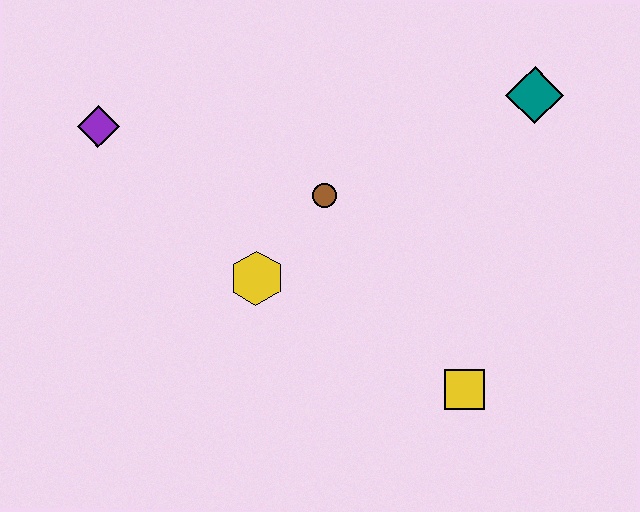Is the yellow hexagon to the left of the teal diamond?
Yes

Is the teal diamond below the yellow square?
No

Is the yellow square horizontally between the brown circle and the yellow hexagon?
No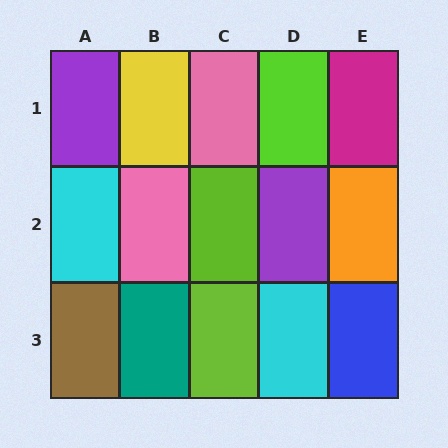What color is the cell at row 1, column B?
Yellow.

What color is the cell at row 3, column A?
Brown.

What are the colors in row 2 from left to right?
Cyan, pink, lime, purple, orange.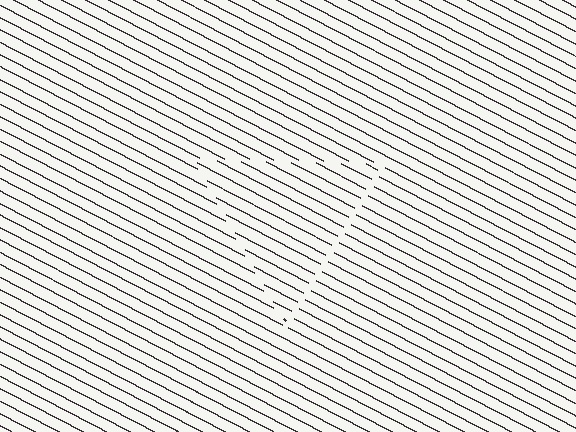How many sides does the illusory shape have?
3 sides — the line-ends trace a triangle.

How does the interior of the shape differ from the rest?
The interior of the shape contains the same grating, shifted by half a period — the contour is defined by the phase discontinuity where line-ends from the inner and outer gratings abut.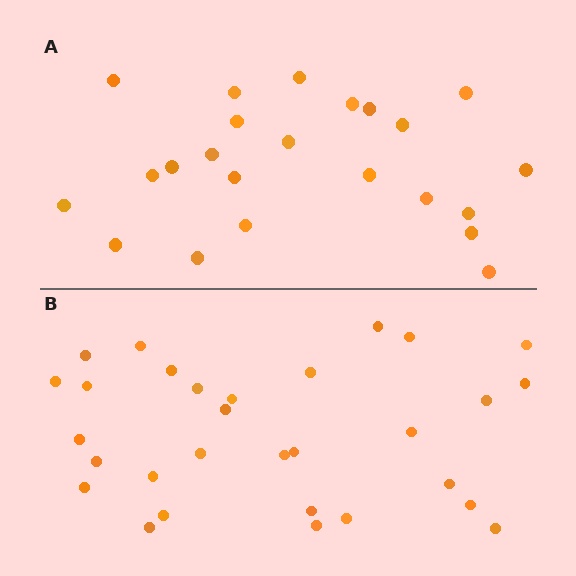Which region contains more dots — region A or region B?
Region B (the bottom region) has more dots.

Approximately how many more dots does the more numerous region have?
Region B has roughly 8 or so more dots than region A.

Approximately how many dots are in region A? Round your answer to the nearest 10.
About 20 dots. (The exact count is 23, which rounds to 20.)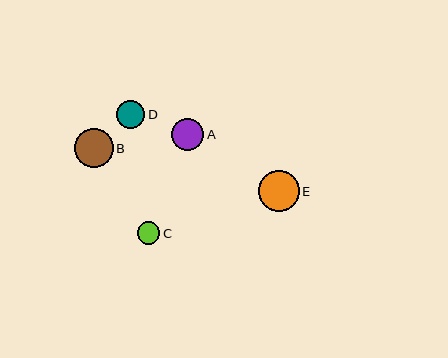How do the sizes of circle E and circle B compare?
Circle E and circle B are approximately the same size.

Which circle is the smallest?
Circle C is the smallest with a size of approximately 23 pixels.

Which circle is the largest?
Circle E is the largest with a size of approximately 41 pixels.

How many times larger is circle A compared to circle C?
Circle A is approximately 1.4 times the size of circle C.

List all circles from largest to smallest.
From largest to smallest: E, B, A, D, C.